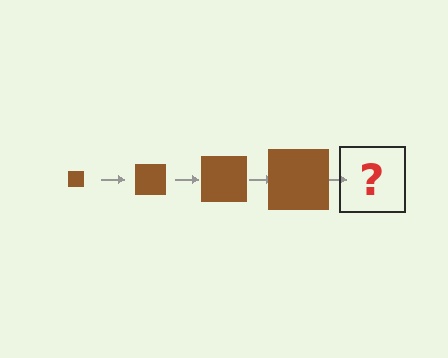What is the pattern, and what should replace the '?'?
The pattern is that the square gets progressively larger each step. The '?' should be a brown square, larger than the previous one.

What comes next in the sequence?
The next element should be a brown square, larger than the previous one.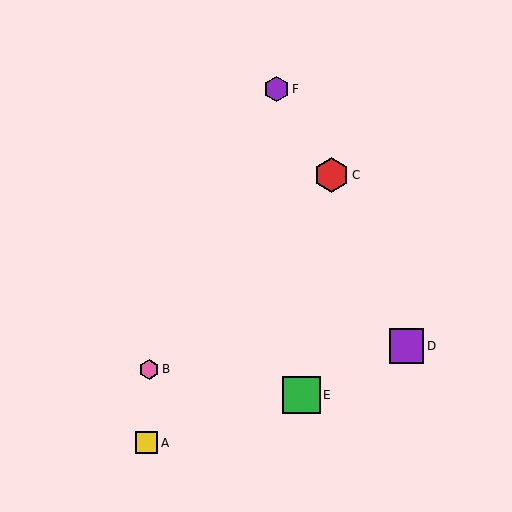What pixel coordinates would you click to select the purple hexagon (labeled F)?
Click at (277, 89) to select the purple hexagon F.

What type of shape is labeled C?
Shape C is a red hexagon.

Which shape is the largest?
The green square (labeled E) is the largest.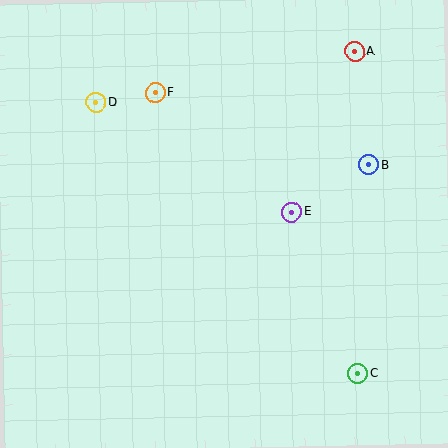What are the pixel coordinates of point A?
Point A is at (355, 51).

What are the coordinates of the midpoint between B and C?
The midpoint between B and C is at (363, 269).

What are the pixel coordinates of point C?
Point C is at (358, 374).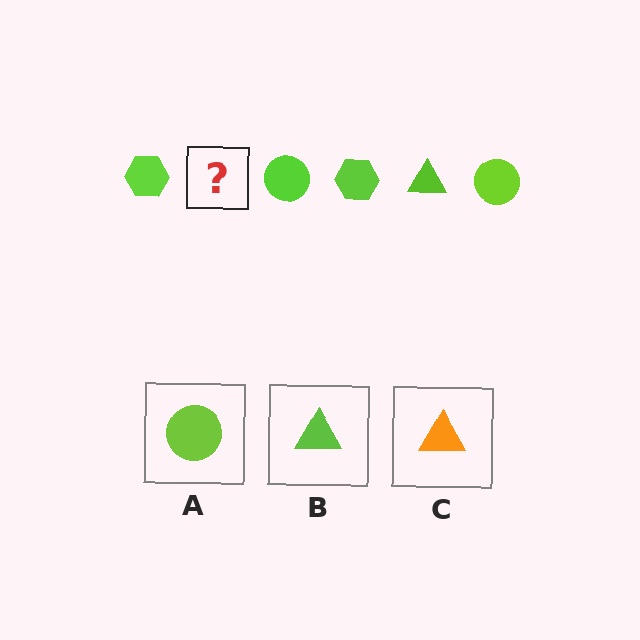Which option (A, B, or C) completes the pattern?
B.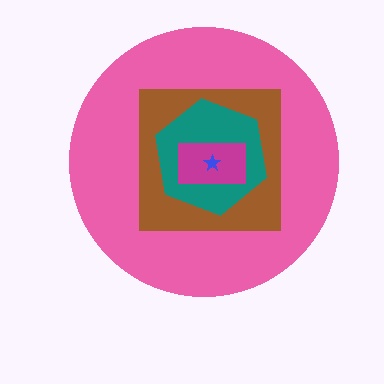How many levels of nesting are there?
5.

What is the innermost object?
The blue star.